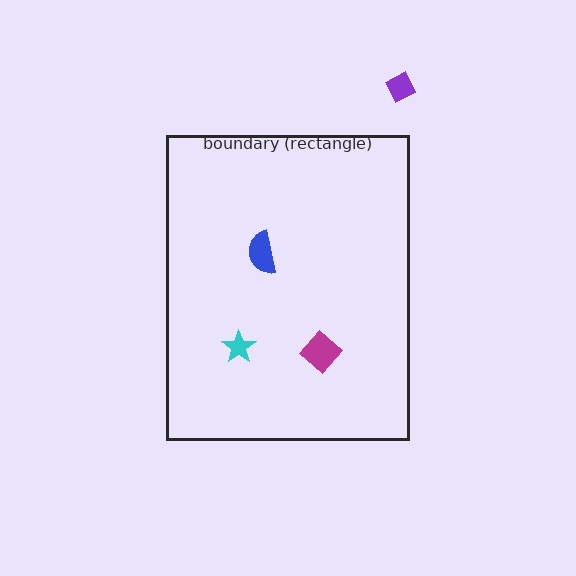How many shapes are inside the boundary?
3 inside, 1 outside.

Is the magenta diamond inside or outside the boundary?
Inside.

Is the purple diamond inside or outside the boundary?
Outside.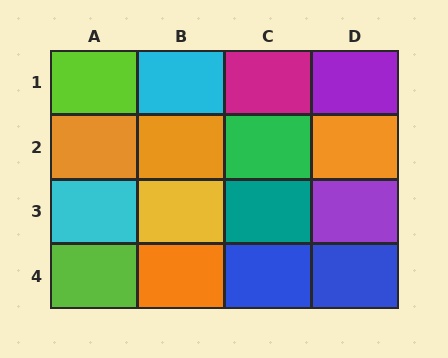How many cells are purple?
2 cells are purple.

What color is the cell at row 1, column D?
Purple.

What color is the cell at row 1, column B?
Cyan.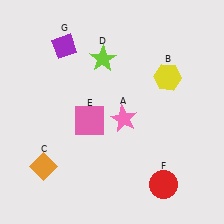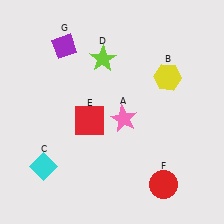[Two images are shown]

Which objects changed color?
C changed from orange to cyan. E changed from pink to red.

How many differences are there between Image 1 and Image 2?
There are 2 differences between the two images.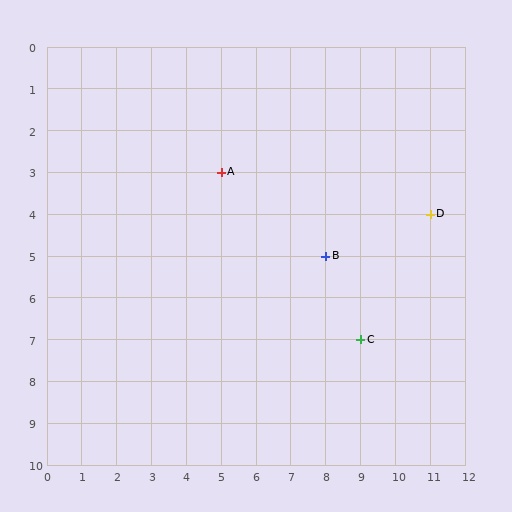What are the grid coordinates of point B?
Point B is at grid coordinates (8, 5).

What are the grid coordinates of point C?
Point C is at grid coordinates (9, 7).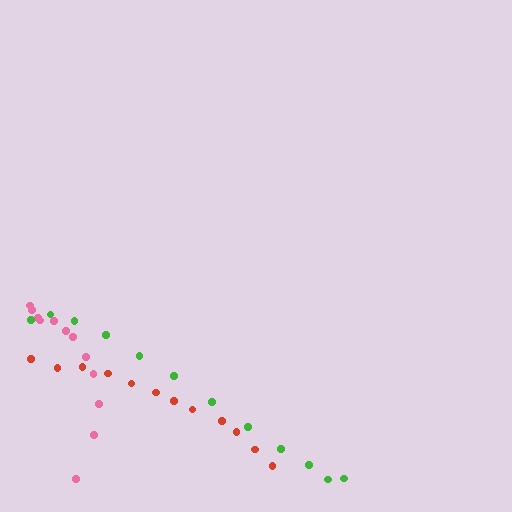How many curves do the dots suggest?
There are 3 distinct paths.